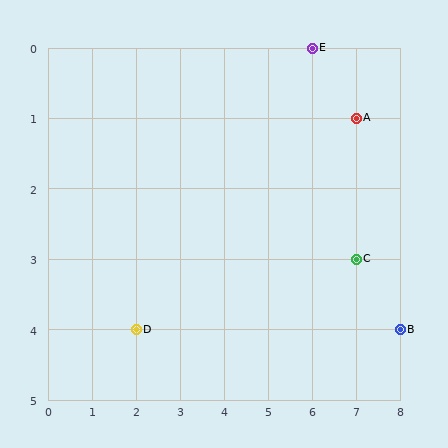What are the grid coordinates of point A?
Point A is at grid coordinates (7, 1).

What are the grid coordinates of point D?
Point D is at grid coordinates (2, 4).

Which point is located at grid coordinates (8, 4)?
Point B is at (8, 4).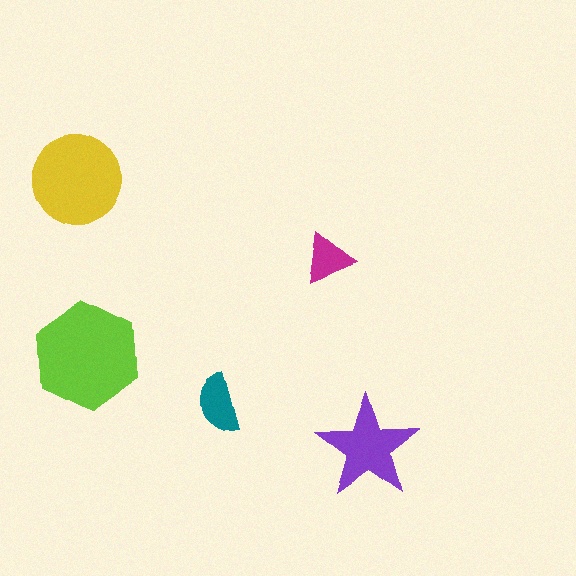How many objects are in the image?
There are 5 objects in the image.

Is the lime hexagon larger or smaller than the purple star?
Larger.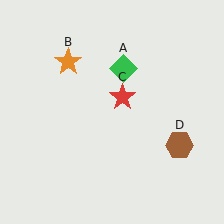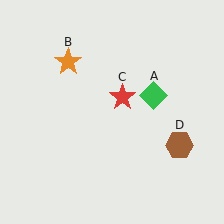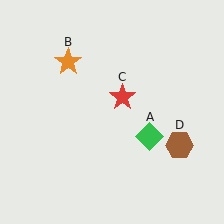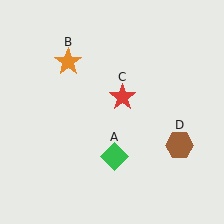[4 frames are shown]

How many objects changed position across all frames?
1 object changed position: green diamond (object A).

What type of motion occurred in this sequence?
The green diamond (object A) rotated clockwise around the center of the scene.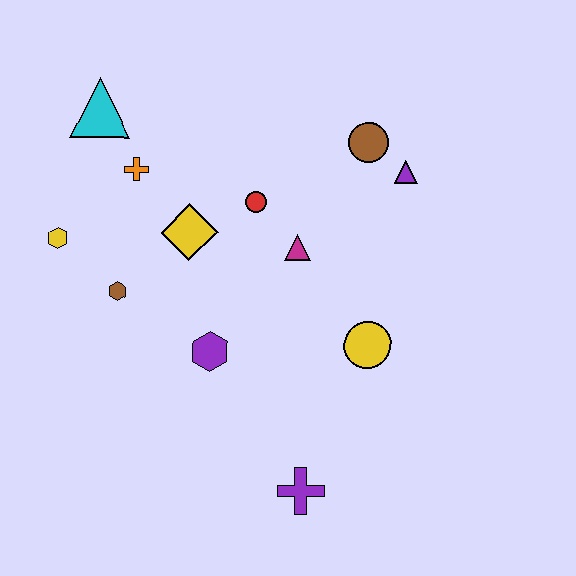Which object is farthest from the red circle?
The purple cross is farthest from the red circle.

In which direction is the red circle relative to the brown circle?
The red circle is to the left of the brown circle.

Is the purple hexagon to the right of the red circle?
No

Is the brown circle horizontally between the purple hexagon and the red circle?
No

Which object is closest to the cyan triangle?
The orange cross is closest to the cyan triangle.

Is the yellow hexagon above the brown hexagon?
Yes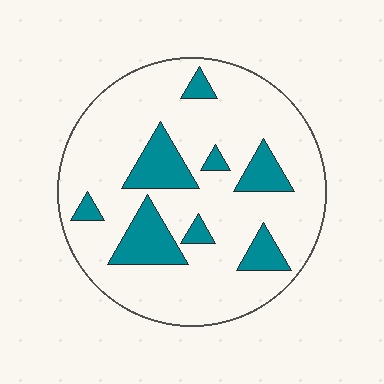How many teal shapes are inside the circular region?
8.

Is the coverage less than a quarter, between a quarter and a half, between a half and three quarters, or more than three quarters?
Less than a quarter.